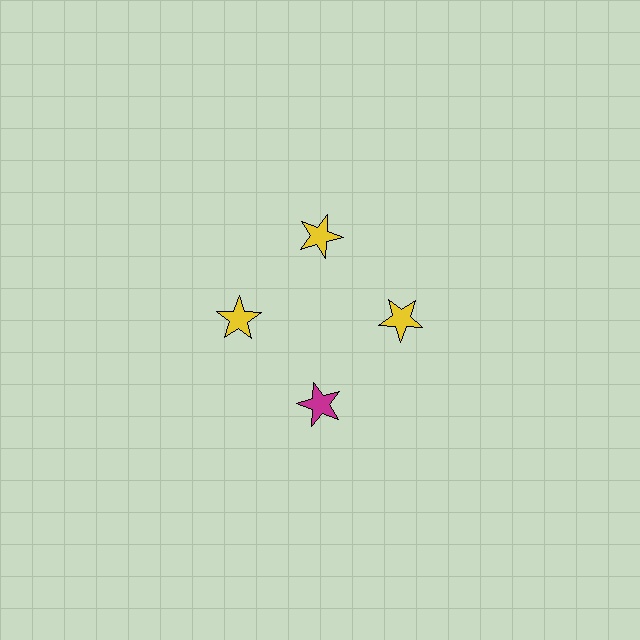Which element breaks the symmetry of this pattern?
The magenta star at roughly the 6 o'clock position breaks the symmetry. All other shapes are yellow stars.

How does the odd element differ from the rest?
It has a different color: magenta instead of yellow.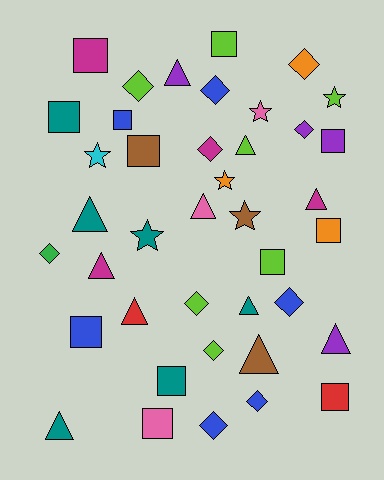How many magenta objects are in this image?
There are 4 magenta objects.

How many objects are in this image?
There are 40 objects.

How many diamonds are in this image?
There are 11 diamonds.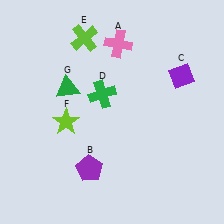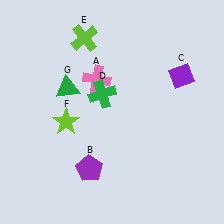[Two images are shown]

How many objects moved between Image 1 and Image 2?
1 object moved between the two images.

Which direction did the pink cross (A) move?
The pink cross (A) moved down.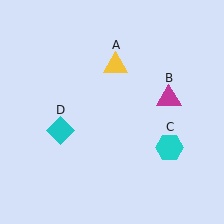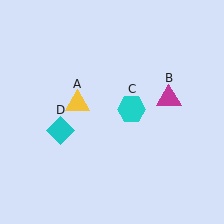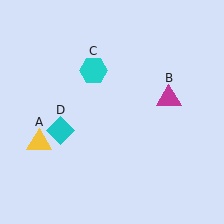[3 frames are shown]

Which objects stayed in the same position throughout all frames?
Magenta triangle (object B) and cyan diamond (object D) remained stationary.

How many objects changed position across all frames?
2 objects changed position: yellow triangle (object A), cyan hexagon (object C).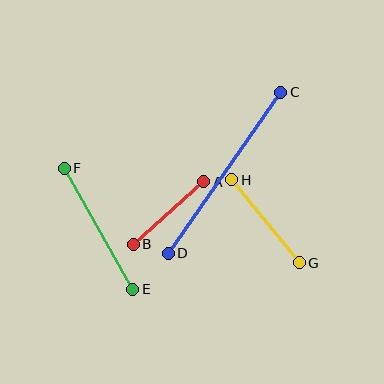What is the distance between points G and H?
The distance is approximately 107 pixels.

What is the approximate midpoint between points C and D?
The midpoint is at approximately (224, 173) pixels.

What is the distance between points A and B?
The distance is approximately 95 pixels.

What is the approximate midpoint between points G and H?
The midpoint is at approximately (266, 221) pixels.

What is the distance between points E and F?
The distance is approximately 139 pixels.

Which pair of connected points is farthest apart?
Points C and D are farthest apart.